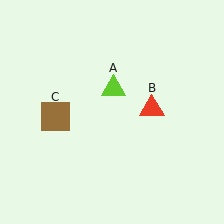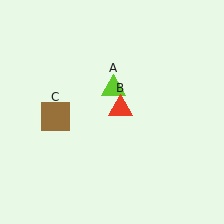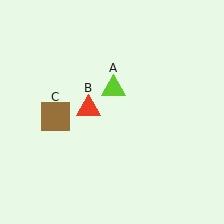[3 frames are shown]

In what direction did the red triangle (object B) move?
The red triangle (object B) moved left.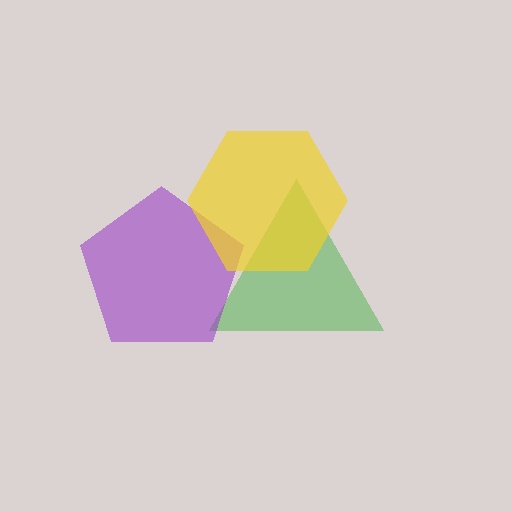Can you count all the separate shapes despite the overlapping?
Yes, there are 3 separate shapes.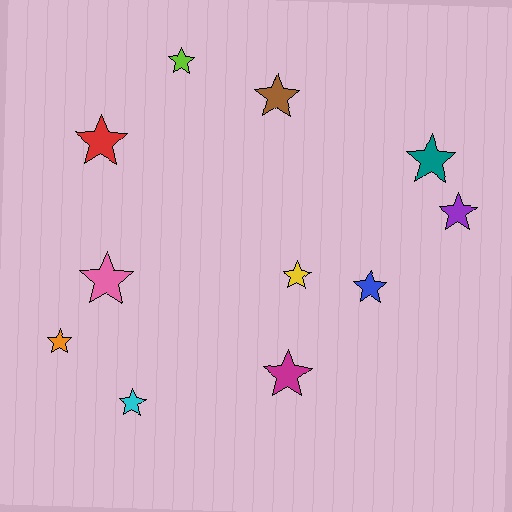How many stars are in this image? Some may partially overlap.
There are 11 stars.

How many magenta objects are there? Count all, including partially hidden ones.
There is 1 magenta object.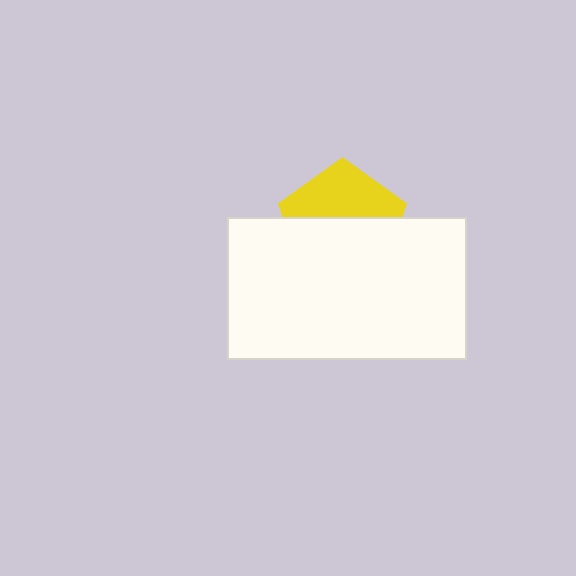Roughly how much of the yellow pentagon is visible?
A small part of it is visible (roughly 43%).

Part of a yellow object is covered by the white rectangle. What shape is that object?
It is a pentagon.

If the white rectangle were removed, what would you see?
You would see the complete yellow pentagon.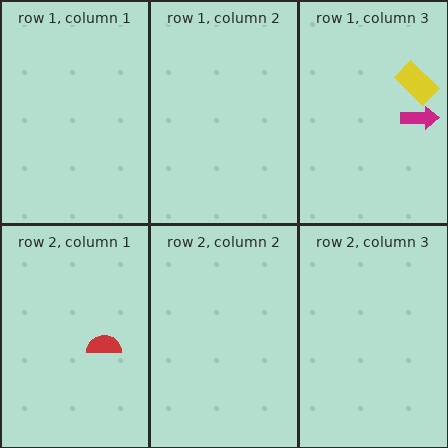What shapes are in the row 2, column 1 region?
The red semicircle.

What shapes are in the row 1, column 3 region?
The yellow rectangle, the magenta arrow.